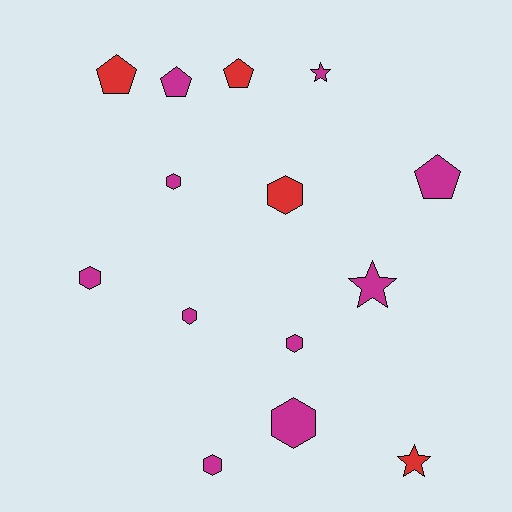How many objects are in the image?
There are 14 objects.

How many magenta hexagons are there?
There are 6 magenta hexagons.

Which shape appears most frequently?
Hexagon, with 7 objects.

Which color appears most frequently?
Magenta, with 10 objects.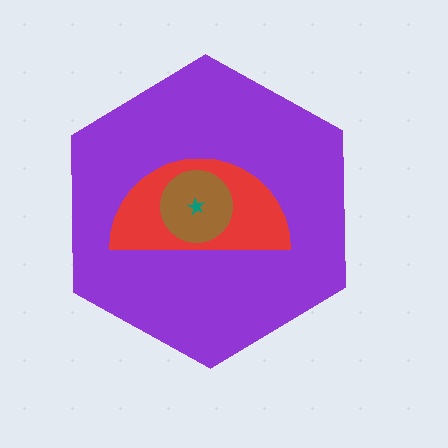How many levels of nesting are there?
4.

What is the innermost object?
The teal star.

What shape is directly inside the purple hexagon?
The red semicircle.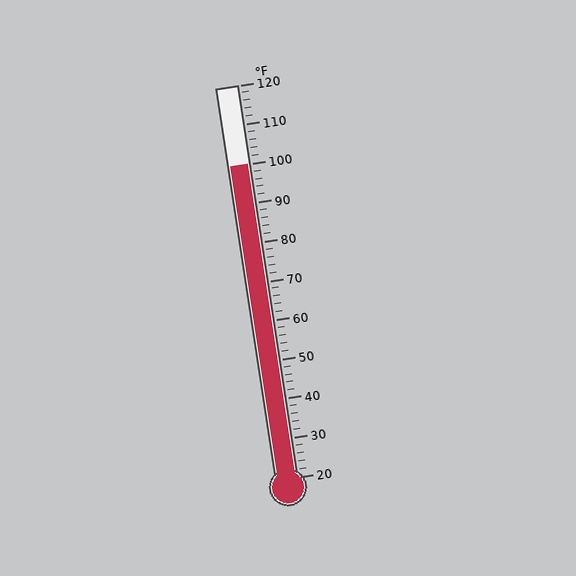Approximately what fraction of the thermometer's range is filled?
The thermometer is filled to approximately 80% of its range.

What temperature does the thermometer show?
The thermometer shows approximately 100°F.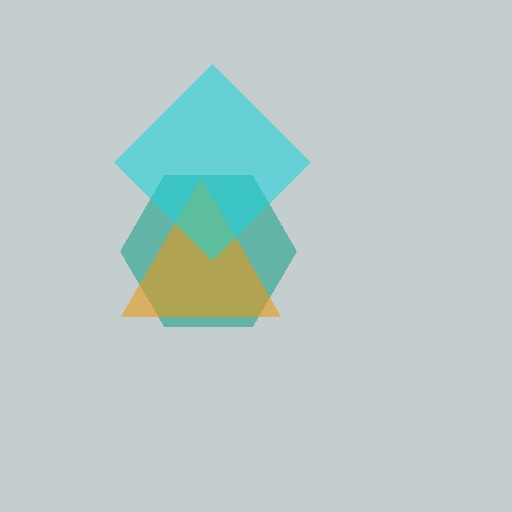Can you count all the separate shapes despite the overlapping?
Yes, there are 3 separate shapes.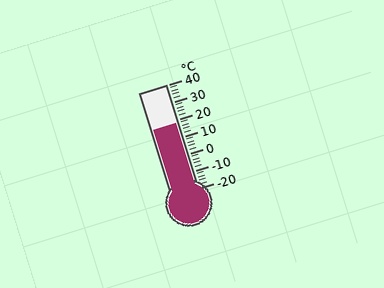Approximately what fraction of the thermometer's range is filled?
The thermometer is filled to approximately 65% of its range.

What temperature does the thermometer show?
The thermometer shows approximately 18°C.